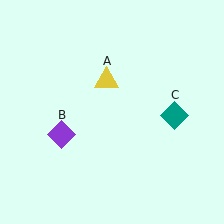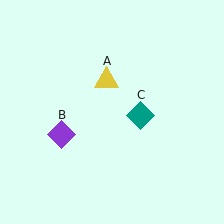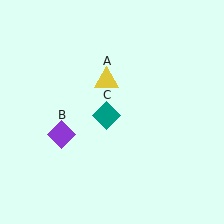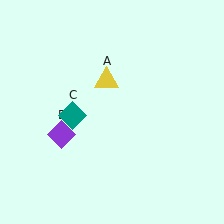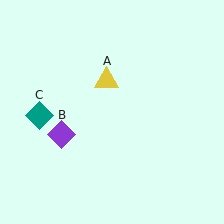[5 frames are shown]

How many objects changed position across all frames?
1 object changed position: teal diamond (object C).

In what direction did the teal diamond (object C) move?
The teal diamond (object C) moved left.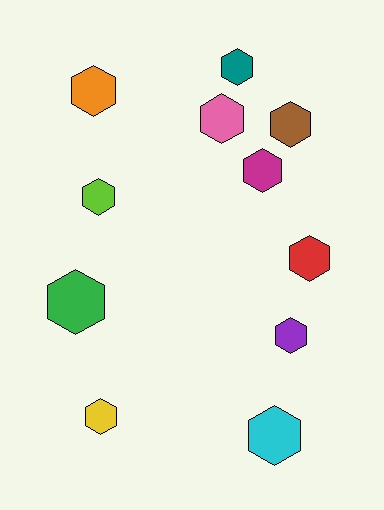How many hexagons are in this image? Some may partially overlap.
There are 11 hexagons.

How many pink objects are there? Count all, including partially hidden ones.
There is 1 pink object.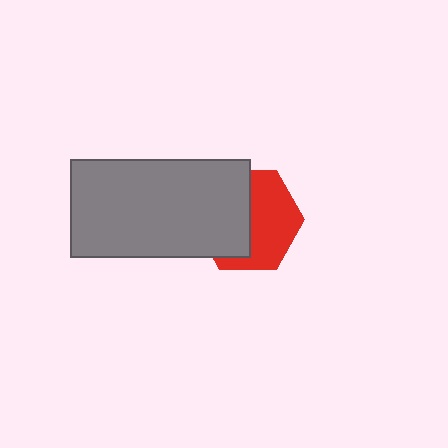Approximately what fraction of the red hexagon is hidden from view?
Roughly 49% of the red hexagon is hidden behind the gray rectangle.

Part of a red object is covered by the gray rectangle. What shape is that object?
It is a hexagon.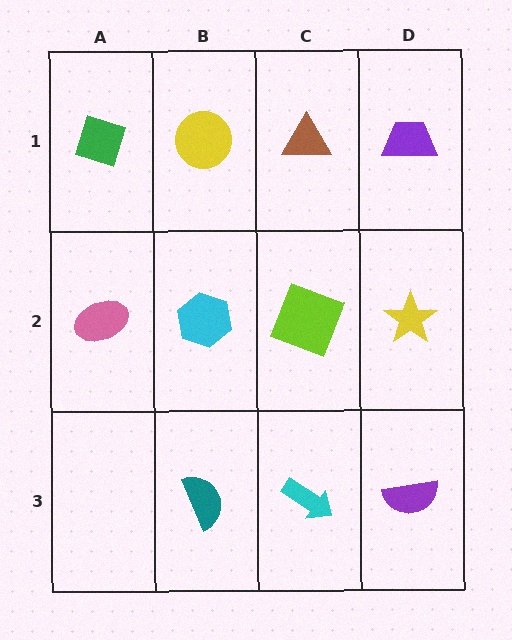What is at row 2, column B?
A cyan hexagon.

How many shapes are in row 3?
3 shapes.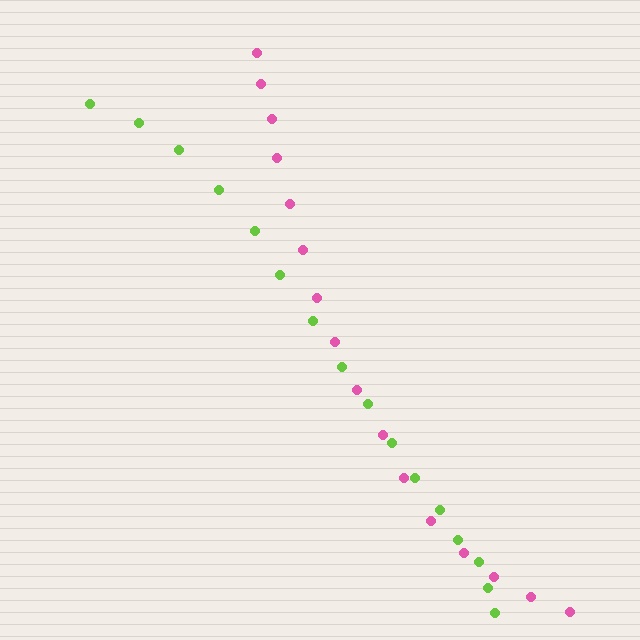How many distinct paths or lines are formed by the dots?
There are 2 distinct paths.